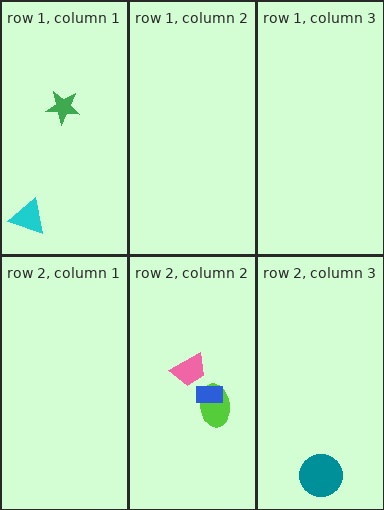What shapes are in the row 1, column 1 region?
The green star, the cyan triangle.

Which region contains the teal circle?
The row 2, column 3 region.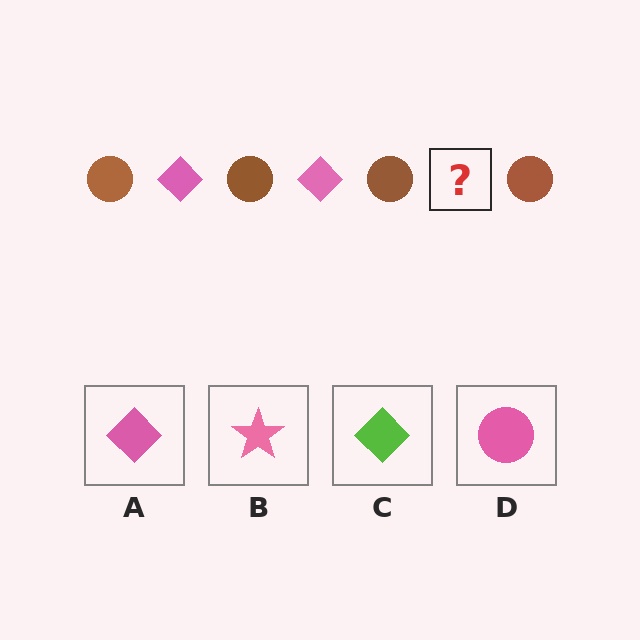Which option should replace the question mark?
Option A.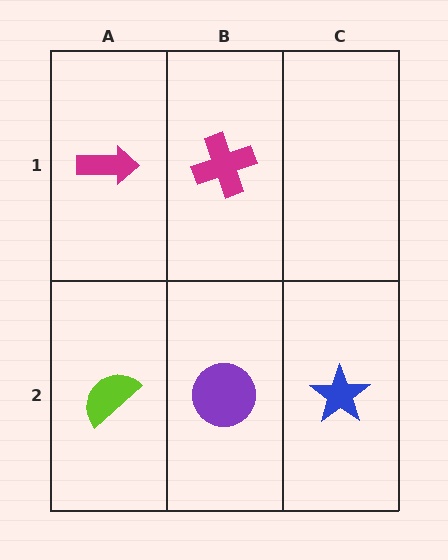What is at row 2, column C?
A blue star.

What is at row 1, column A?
A magenta arrow.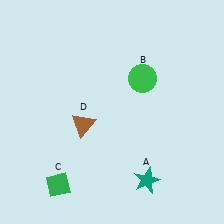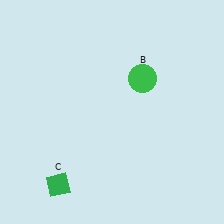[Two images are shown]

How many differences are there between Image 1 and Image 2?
There are 2 differences between the two images.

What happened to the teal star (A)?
The teal star (A) was removed in Image 2. It was in the bottom-right area of Image 1.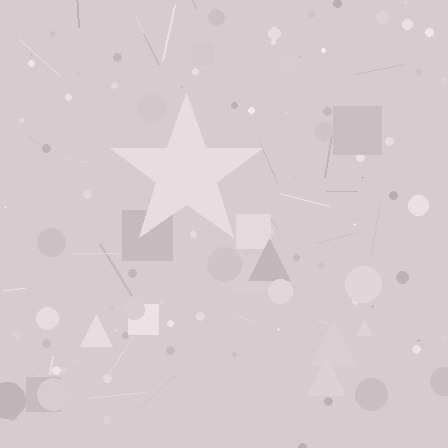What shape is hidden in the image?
A star is hidden in the image.